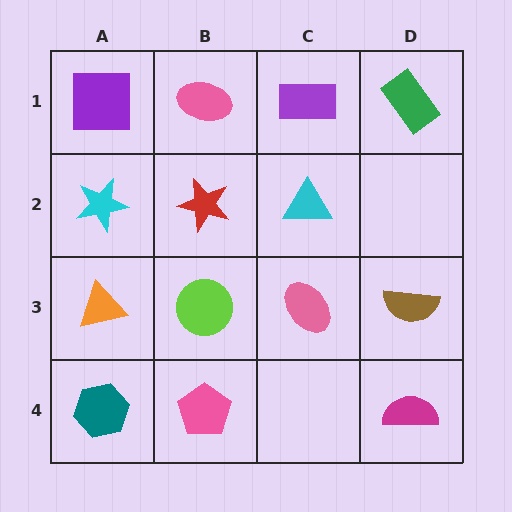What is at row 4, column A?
A teal hexagon.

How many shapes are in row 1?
4 shapes.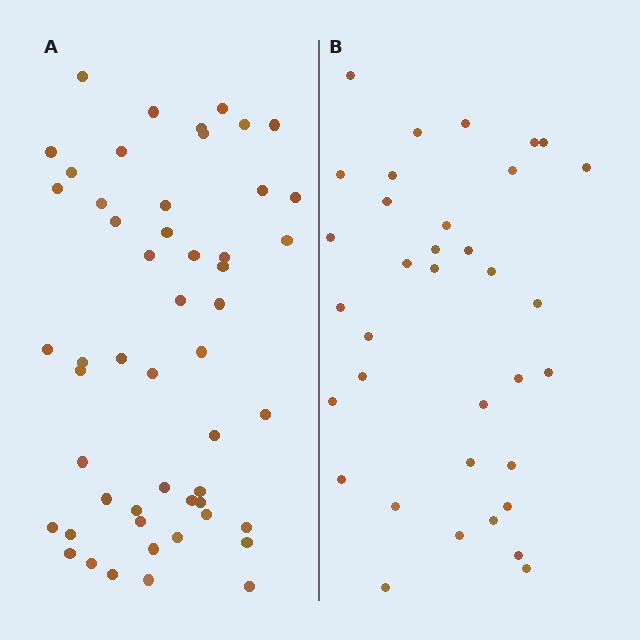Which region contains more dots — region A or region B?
Region A (the left region) has more dots.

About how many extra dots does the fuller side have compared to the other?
Region A has approximately 15 more dots than region B.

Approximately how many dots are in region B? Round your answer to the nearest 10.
About 40 dots. (The exact count is 35, which rounds to 40.)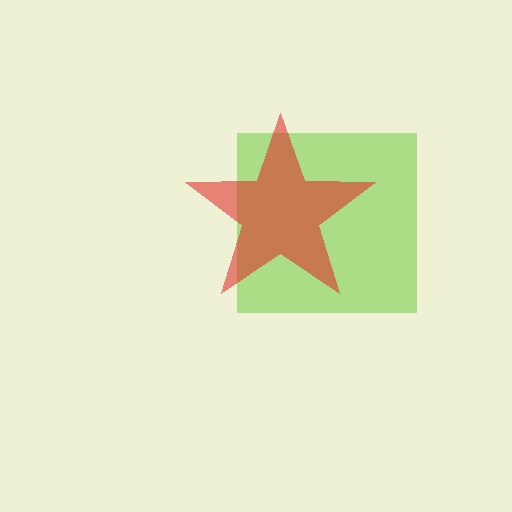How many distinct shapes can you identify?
There are 2 distinct shapes: a lime square, a red star.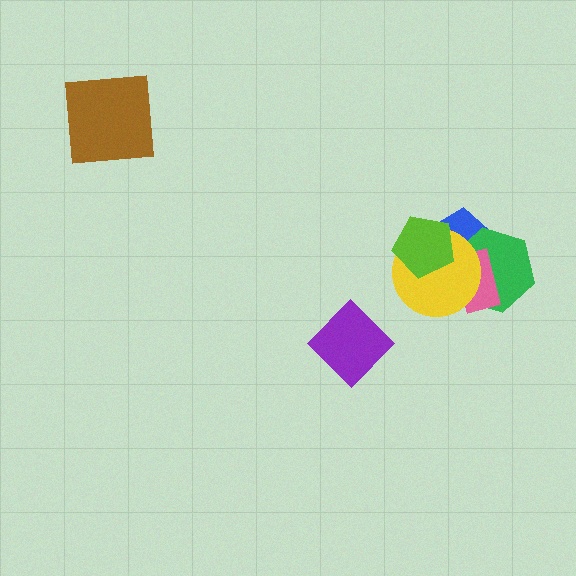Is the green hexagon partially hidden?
Yes, it is partially covered by another shape.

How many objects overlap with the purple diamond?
0 objects overlap with the purple diamond.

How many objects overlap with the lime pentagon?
2 objects overlap with the lime pentagon.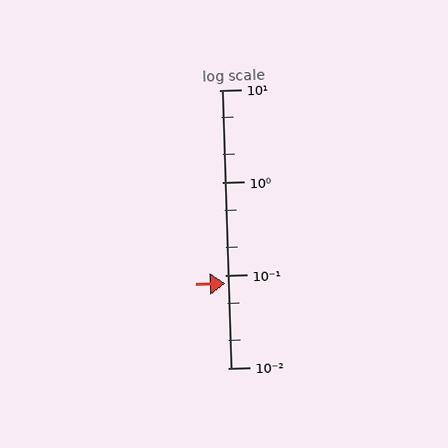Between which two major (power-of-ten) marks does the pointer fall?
The pointer is between 0.01 and 0.1.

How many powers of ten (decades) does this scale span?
The scale spans 3 decades, from 0.01 to 10.